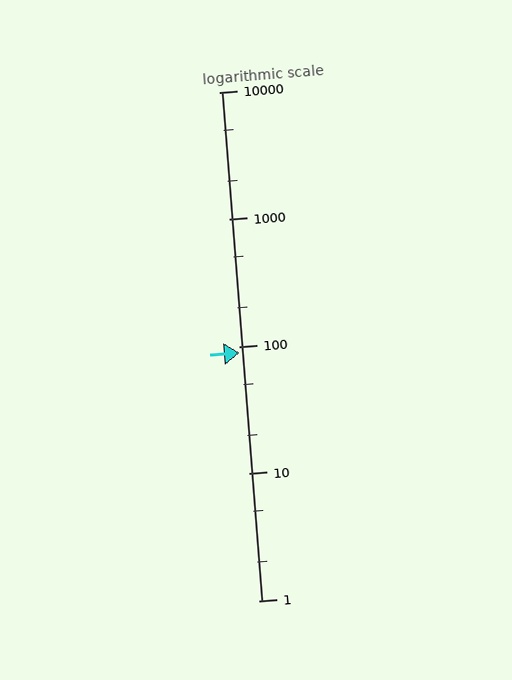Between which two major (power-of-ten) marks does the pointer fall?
The pointer is between 10 and 100.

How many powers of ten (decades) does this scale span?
The scale spans 4 decades, from 1 to 10000.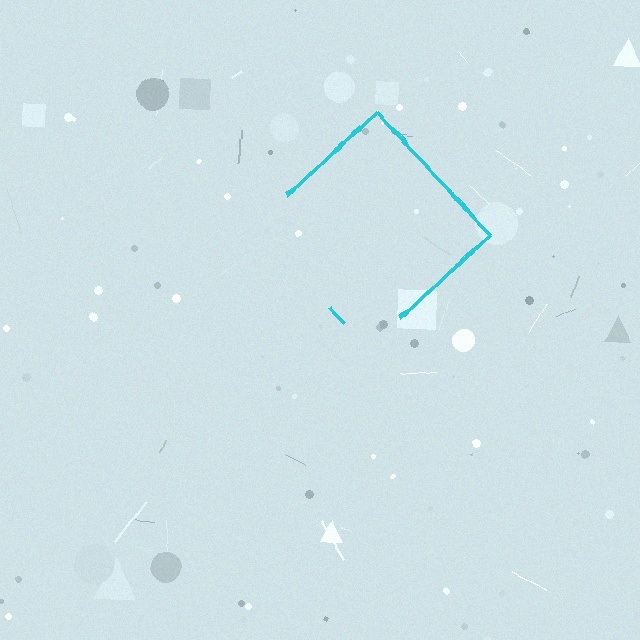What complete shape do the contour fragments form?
The contour fragments form a diamond.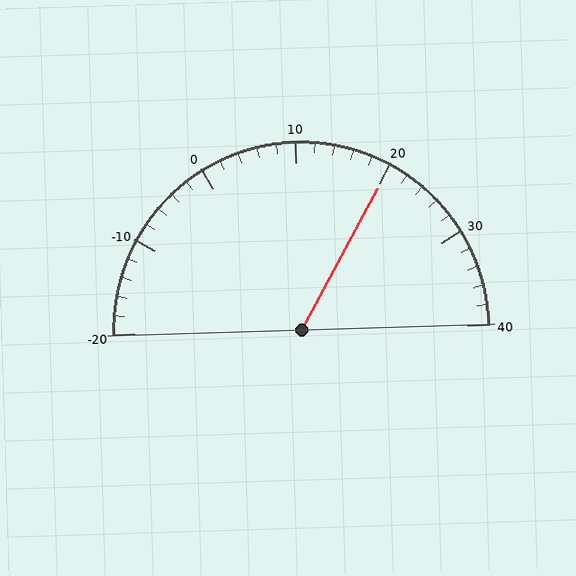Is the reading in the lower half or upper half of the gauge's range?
The reading is in the upper half of the range (-20 to 40).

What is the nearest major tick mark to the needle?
The nearest major tick mark is 20.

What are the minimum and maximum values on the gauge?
The gauge ranges from -20 to 40.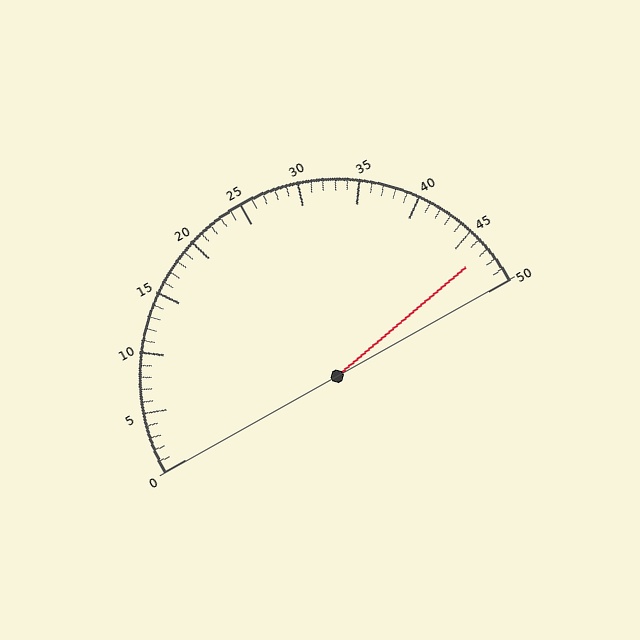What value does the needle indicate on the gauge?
The needle indicates approximately 47.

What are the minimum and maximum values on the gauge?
The gauge ranges from 0 to 50.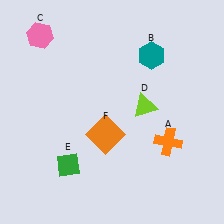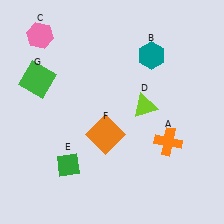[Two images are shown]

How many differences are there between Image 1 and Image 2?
There is 1 difference between the two images.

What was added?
A green square (G) was added in Image 2.